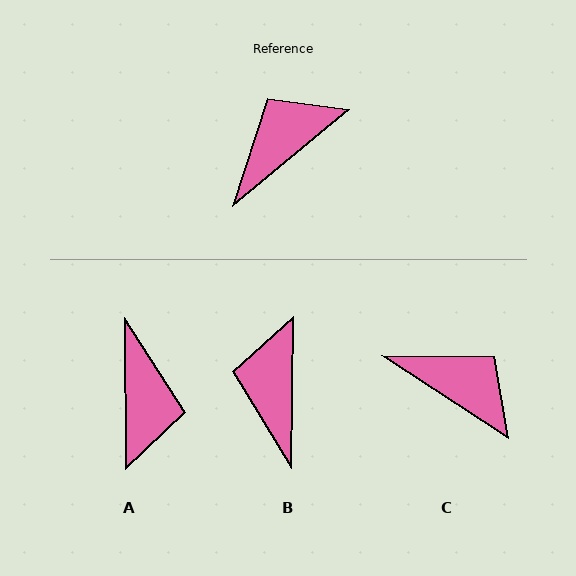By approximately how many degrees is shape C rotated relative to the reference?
Approximately 73 degrees clockwise.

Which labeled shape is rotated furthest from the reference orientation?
A, about 129 degrees away.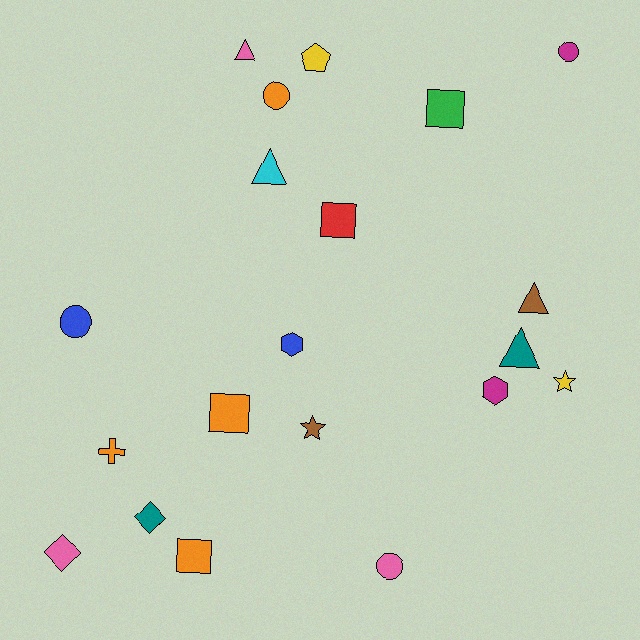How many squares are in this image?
There are 4 squares.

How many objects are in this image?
There are 20 objects.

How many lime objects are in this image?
There are no lime objects.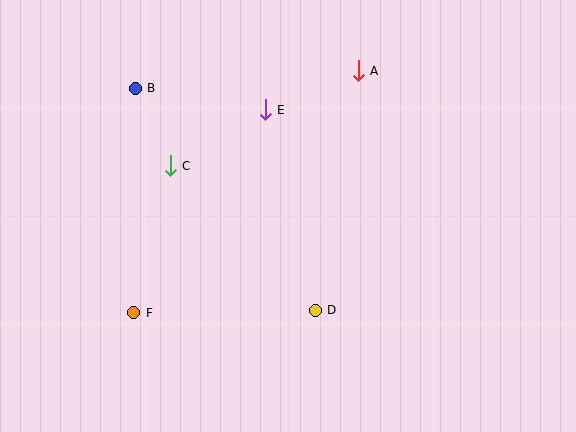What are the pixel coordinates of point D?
Point D is at (315, 310).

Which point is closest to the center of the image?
Point D at (315, 310) is closest to the center.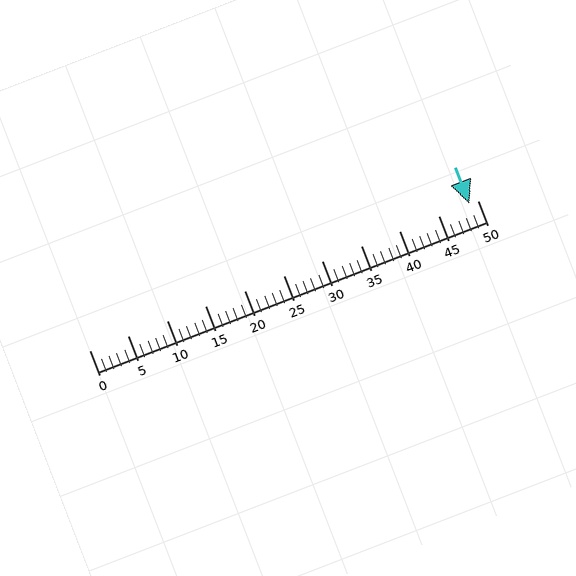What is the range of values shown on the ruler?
The ruler shows values from 0 to 50.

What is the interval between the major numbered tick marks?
The major tick marks are spaced 5 units apart.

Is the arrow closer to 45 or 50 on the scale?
The arrow is closer to 50.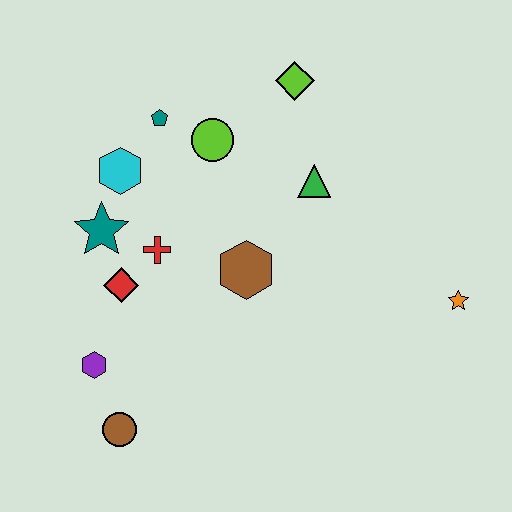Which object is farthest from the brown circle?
The lime diamond is farthest from the brown circle.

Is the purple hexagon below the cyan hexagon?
Yes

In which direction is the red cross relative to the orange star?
The red cross is to the left of the orange star.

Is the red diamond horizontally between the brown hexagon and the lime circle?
No